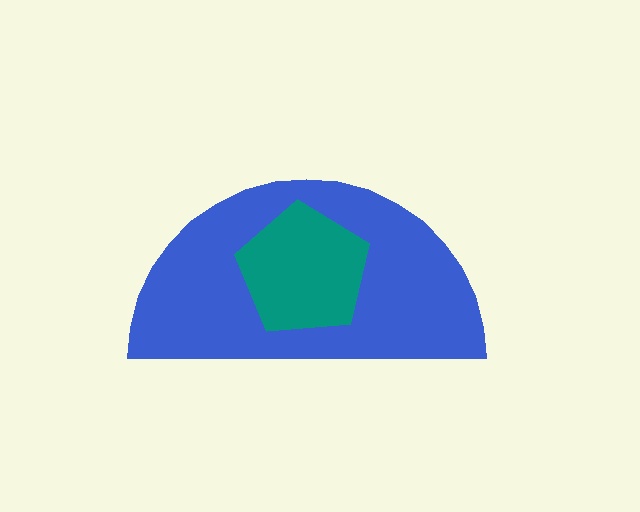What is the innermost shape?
The teal pentagon.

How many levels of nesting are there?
2.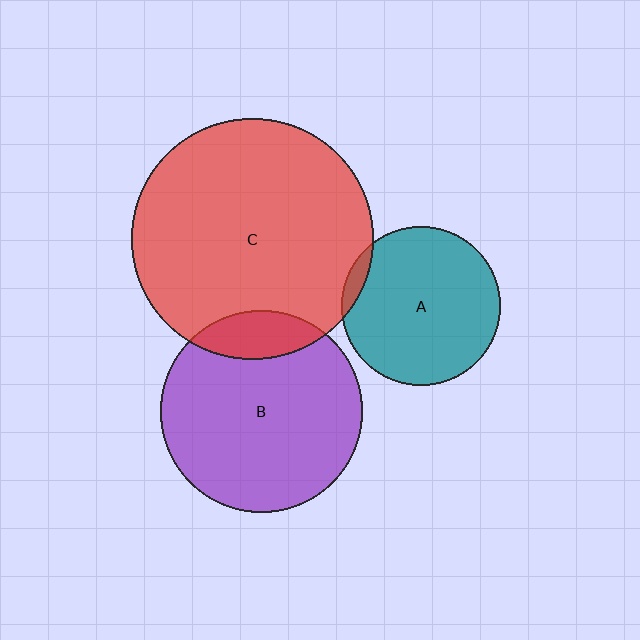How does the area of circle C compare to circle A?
Approximately 2.3 times.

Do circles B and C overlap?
Yes.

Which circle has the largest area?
Circle C (red).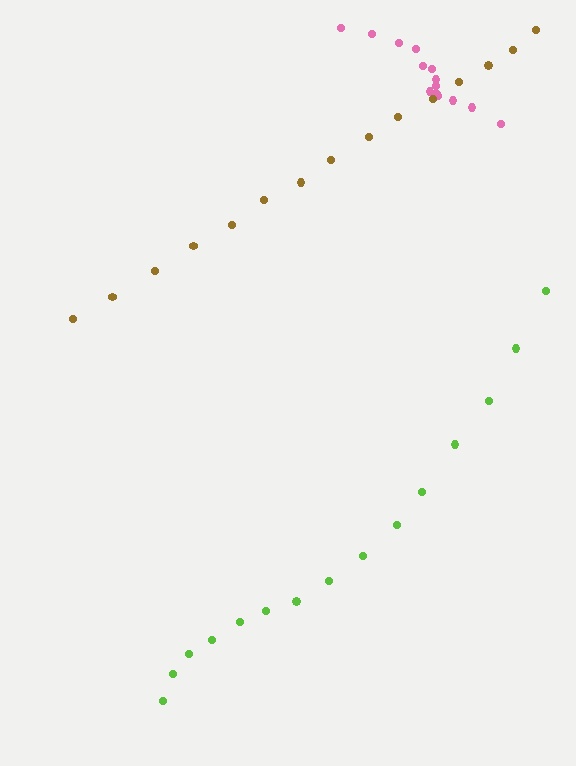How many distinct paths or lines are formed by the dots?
There are 3 distinct paths.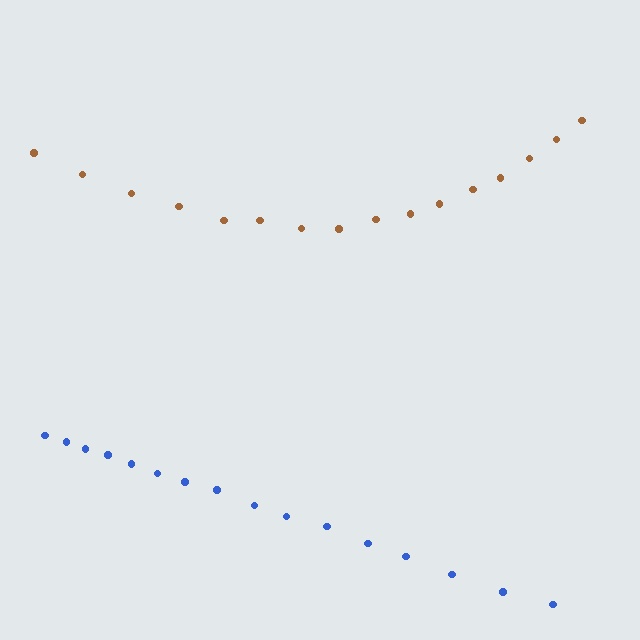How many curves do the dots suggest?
There are 2 distinct paths.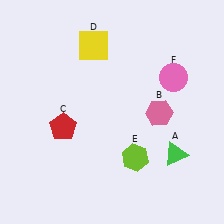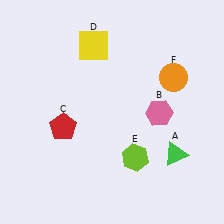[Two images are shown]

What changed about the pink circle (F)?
In Image 1, F is pink. In Image 2, it changed to orange.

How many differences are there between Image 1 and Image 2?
There is 1 difference between the two images.